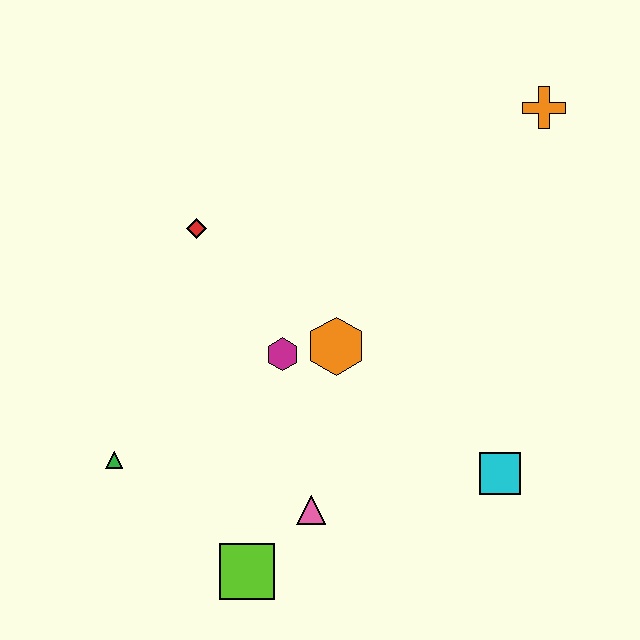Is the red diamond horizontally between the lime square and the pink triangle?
No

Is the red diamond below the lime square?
No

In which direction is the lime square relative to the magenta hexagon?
The lime square is below the magenta hexagon.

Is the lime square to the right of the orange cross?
No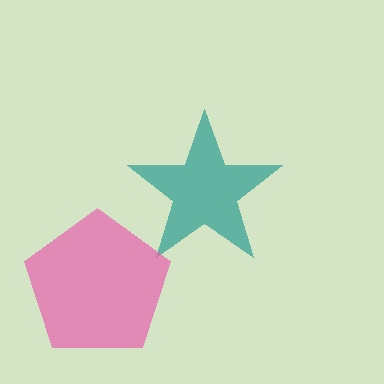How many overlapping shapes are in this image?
There are 2 overlapping shapes in the image.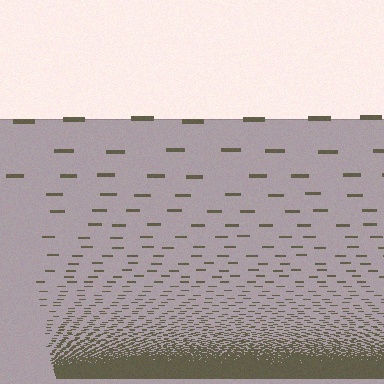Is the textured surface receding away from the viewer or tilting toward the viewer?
The surface appears to tilt toward the viewer. Texture elements get larger and sparser toward the top.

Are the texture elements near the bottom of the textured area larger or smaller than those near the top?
Smaller. The gradient is inverted — elements near the bottom are smaller and denser.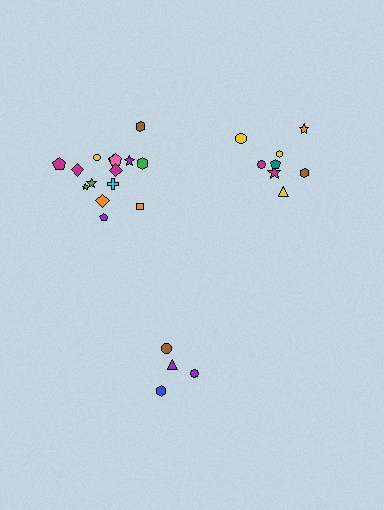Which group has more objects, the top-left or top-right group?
The top-left group.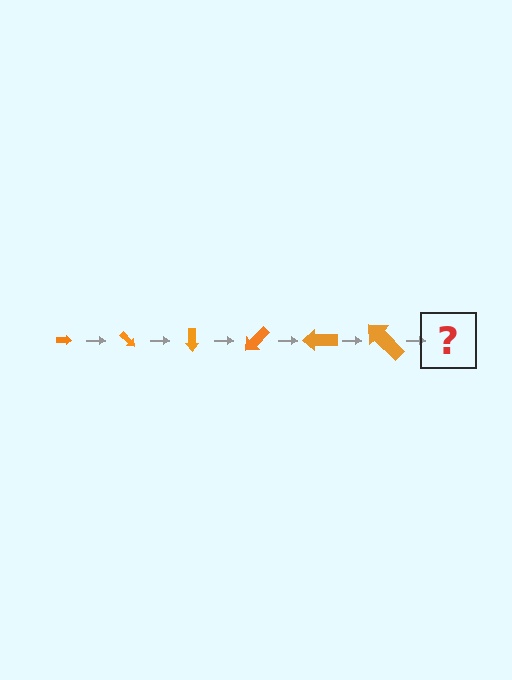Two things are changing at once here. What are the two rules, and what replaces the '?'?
The two rules are that the arrow grows larger each step and it rotates 45 degrees each step. The '?' should be an arrow, larger than the previous one and rotated 270 degrees from the start.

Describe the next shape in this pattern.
It should be an arrow, larger than the previous one and rotated 270 degrees from the start.